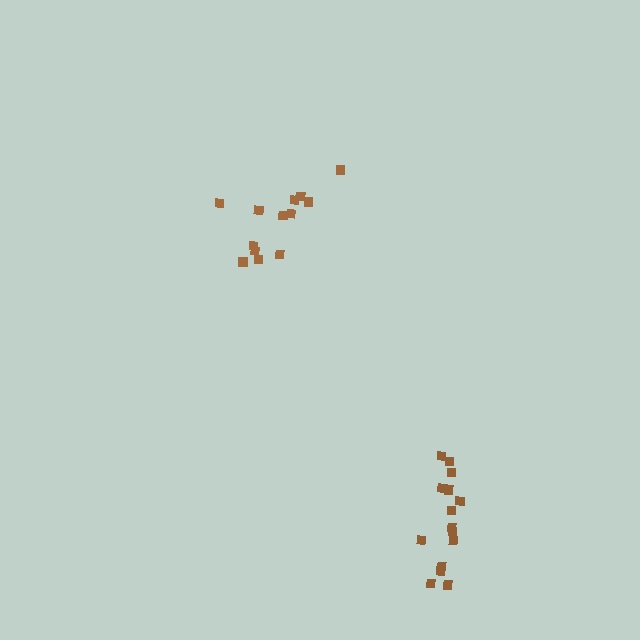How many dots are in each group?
Group 1: 15 dots, Group 2: 13 dots (28 total).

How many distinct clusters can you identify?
There are 2 distinct clusters.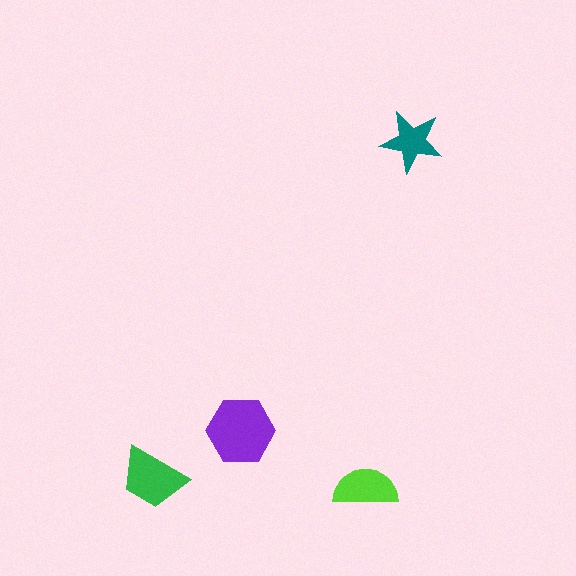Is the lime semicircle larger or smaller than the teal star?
Larger.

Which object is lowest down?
The lime semicircle is bottommost.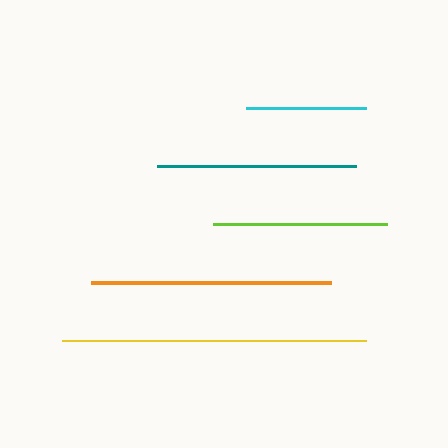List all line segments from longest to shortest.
From longest to shortest: yellow, orange, teal, lime, cyan.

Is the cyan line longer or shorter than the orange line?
The orange line is longer than the cyan line.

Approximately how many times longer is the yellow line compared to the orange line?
The yellow line is approximately 1.3 times the length of the orange line.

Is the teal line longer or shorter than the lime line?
The teal line is longer than the lime line.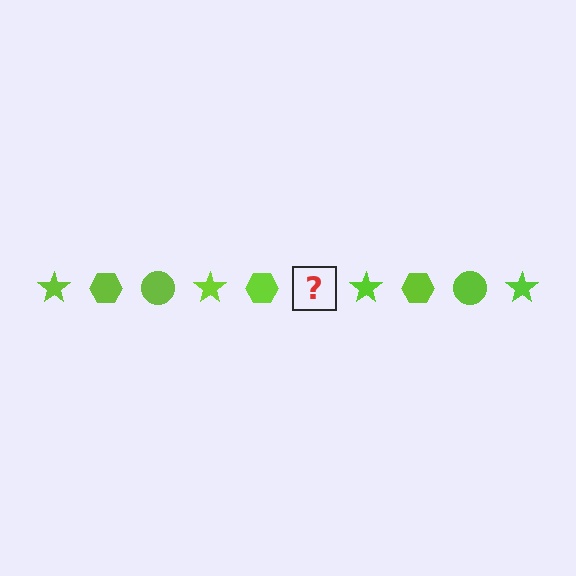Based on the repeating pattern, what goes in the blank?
The blank should be a lime circle.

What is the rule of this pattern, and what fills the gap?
The rule is that the pattern cycles through star, hexagon, circle shapes in lime. The gap should be filled with a lime circle.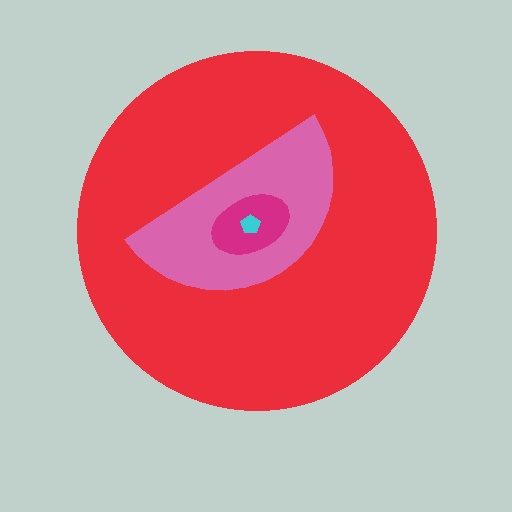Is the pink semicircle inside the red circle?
Yes.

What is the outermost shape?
The red circle.